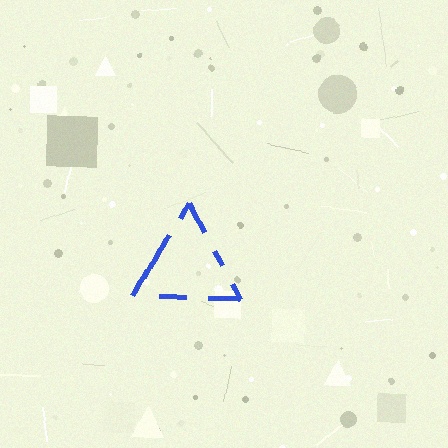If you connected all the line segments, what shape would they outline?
They would outline a triangle.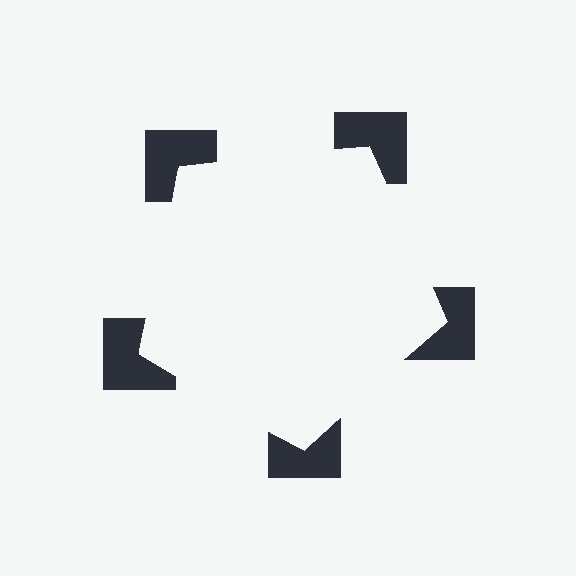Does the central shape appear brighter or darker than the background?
It typically appears slightly brighter than the background, even though no actual brightness change is drawn.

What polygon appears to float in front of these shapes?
An illusory pentagon — its edges are inferred from the aligned wedge cuts in the notched squares, not physically drawn.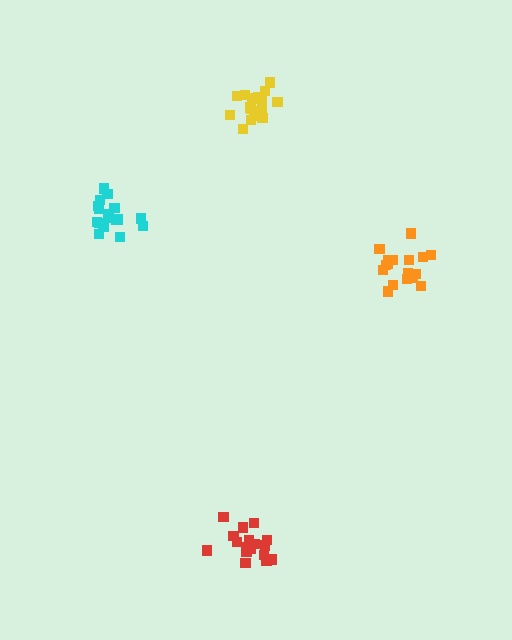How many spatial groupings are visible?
There are 4 spatial groupings.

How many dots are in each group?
Group 1: 17 dots, Group 2: 18 dots, Group 3: 17 dots, Group 4: 18 dots (70 total).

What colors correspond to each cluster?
The clusters are colored: orange, yellow, red, cyan.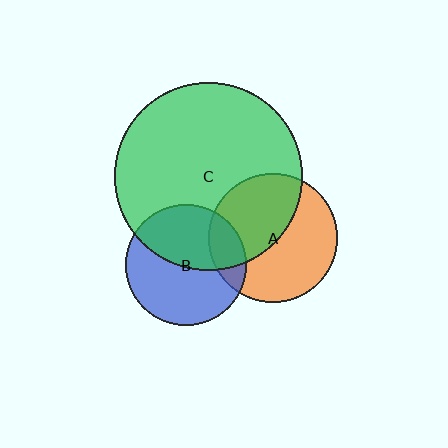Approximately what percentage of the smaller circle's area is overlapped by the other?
Approximately 20%.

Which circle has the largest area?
Circle C (green).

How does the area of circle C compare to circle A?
Approximately 2.1 times.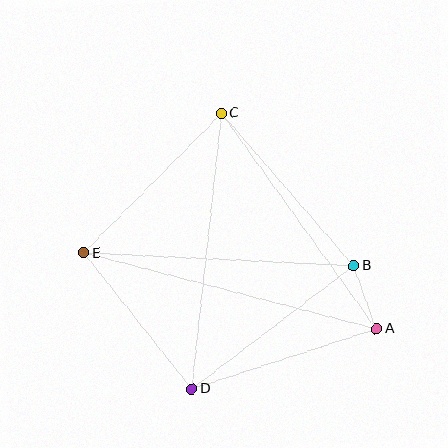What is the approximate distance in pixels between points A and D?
The distance between A and D is approximately 194 pixels.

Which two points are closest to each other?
Points A and B are closest to each other.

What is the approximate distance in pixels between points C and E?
The distance between C and E is approximately 196 pixels.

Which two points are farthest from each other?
Points A and E are farthest from each other.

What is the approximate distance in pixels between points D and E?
The distance between D and E is approximately 174 pixels.